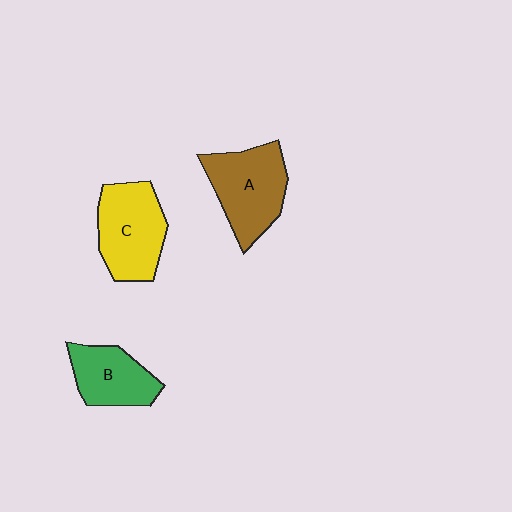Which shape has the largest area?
Shape A (brown).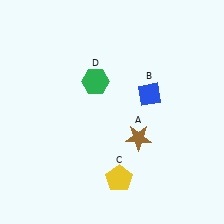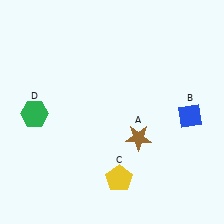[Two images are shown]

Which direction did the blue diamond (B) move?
The blue diamond (B) moved right.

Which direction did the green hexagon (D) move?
The green hexagon (D) moved left.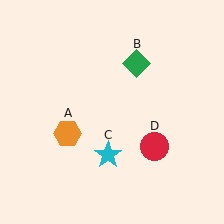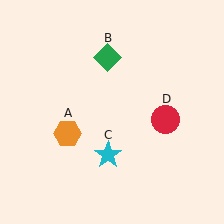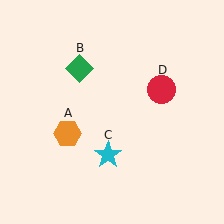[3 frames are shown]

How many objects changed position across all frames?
2 objects changed position: green diamond (object B), red circle (object D).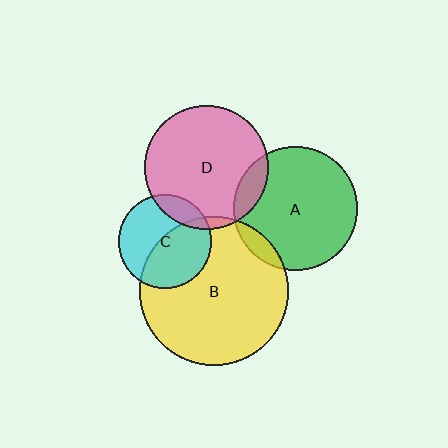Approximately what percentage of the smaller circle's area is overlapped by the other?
Approximately 15%.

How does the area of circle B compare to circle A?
Approximately 1.4 times.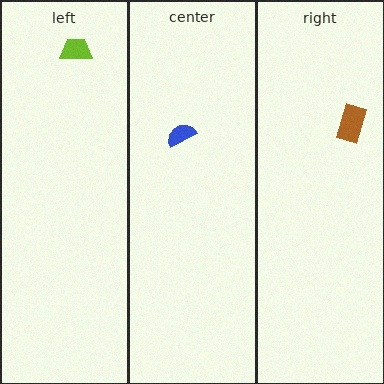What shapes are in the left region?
The lime trapezoid.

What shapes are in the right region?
The brown rectangle.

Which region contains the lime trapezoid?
The left region.